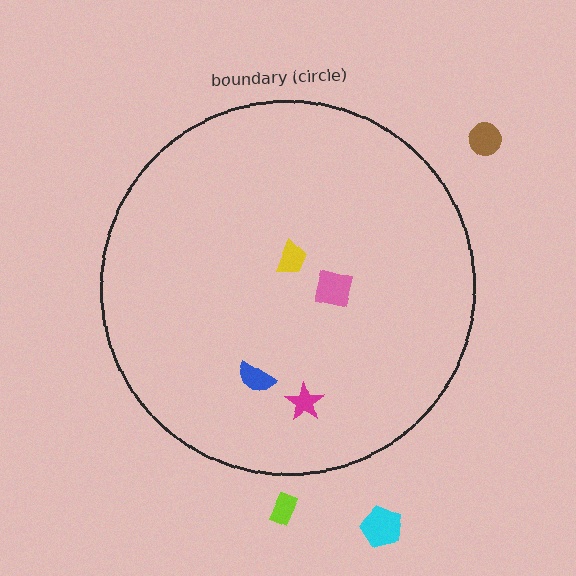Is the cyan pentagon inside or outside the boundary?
Outside.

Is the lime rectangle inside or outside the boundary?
Outside.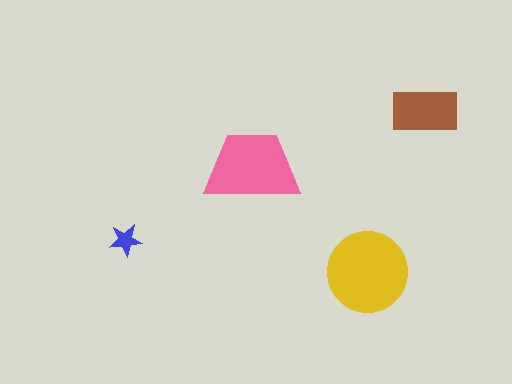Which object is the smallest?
The blue star.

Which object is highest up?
The brown rectangle is topmost.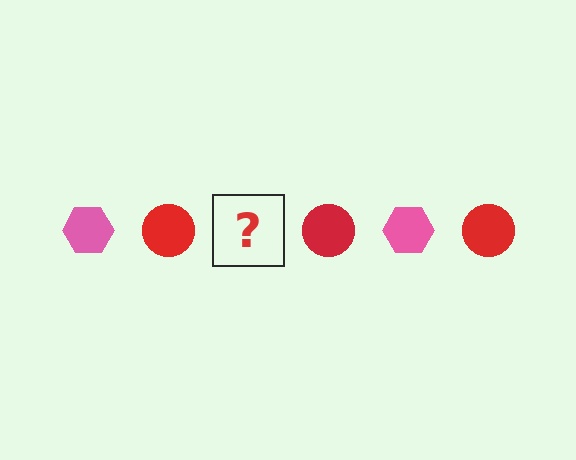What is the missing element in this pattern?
The missing element is a pink hexagon.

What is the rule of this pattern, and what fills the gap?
The rule is that the pattern alternates between pink hexagon and red circle. The gap should be filled with a pink hexagon.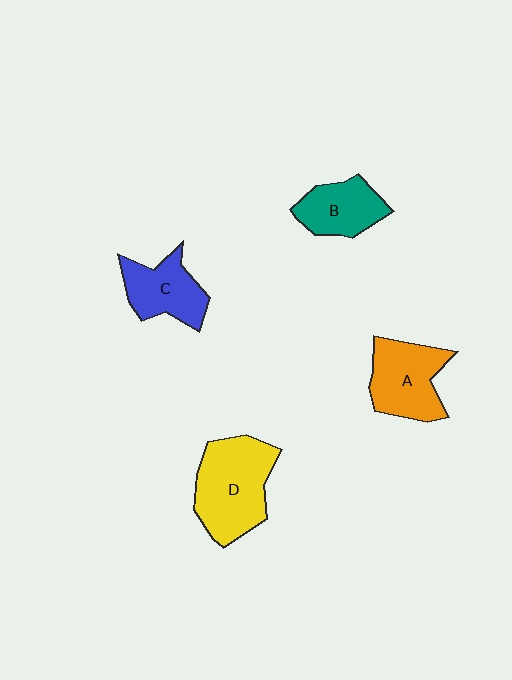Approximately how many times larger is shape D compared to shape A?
Approximately 1.3 times.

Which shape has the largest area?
Shape D (yellow).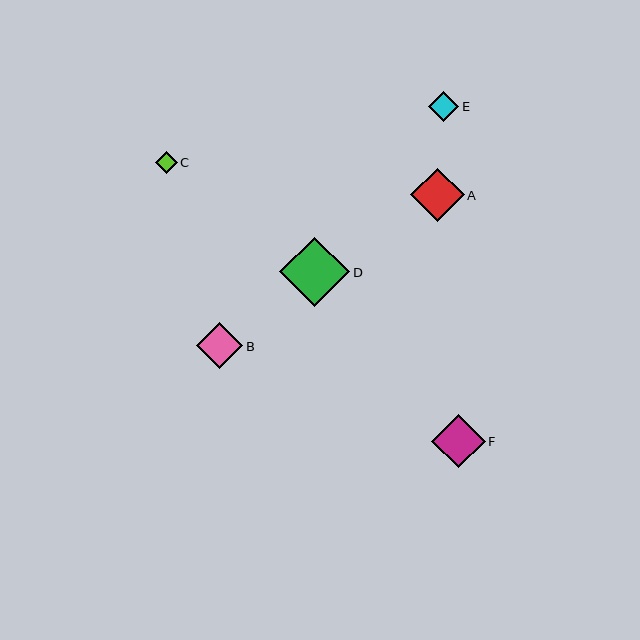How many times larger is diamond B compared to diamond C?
Diamond B is approximately 2.2 times the size of diamond C.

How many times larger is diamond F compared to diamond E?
Diamond F is approximately 1.8 times the size of diamond E.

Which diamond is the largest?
Diamond D is the largest with a size of approximately 70 pixels.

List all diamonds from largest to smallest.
From largest to smallest: D, F, A, B, E, C.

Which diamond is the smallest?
Diamond C is the smallest with a size of approximately 21 pixels.